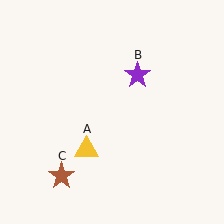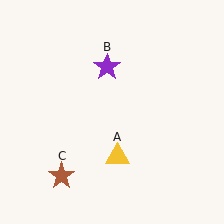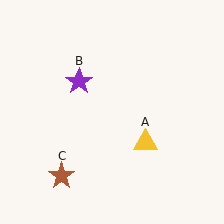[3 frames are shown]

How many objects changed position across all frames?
2 objects changed position: yellow triangle (object A), purple star (object B).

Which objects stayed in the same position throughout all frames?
Brown star (object C) remained stationary.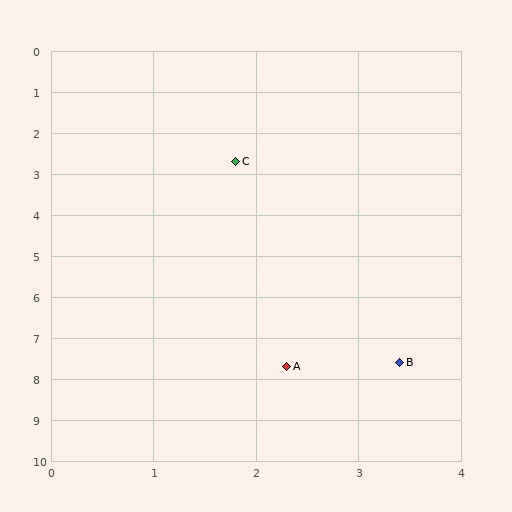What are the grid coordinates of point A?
Point A is at approximately (2.3, 7.7).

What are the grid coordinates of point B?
Point B is at approximately (3.4, 7.6).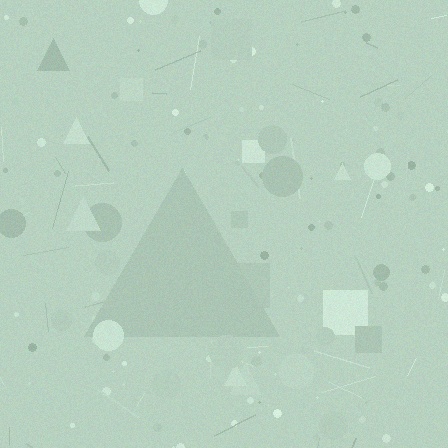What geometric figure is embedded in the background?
A triangle is embedded in the background.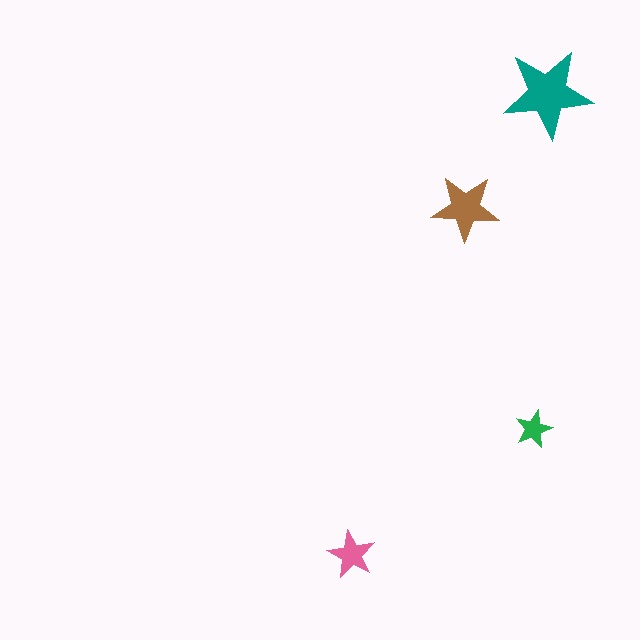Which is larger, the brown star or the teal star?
The teal one.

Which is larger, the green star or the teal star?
The teal one.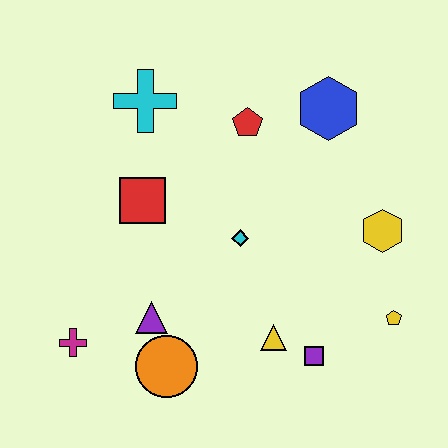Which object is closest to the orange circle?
The purple triangle is closest to the orange circle.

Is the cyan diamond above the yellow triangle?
Yes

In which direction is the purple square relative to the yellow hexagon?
The purple square is below the yellow hexagon.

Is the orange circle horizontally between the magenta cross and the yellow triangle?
Yes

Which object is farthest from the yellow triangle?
The cyan cross is farthest from the yellow triangle.